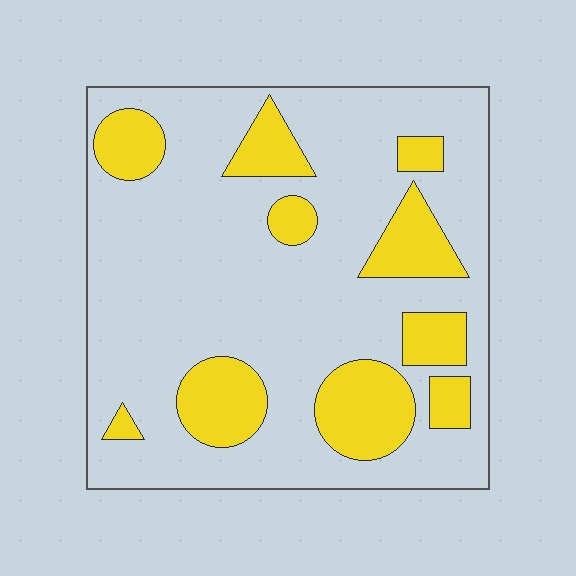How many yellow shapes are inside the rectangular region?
10.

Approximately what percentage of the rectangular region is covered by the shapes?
Approximately 25%.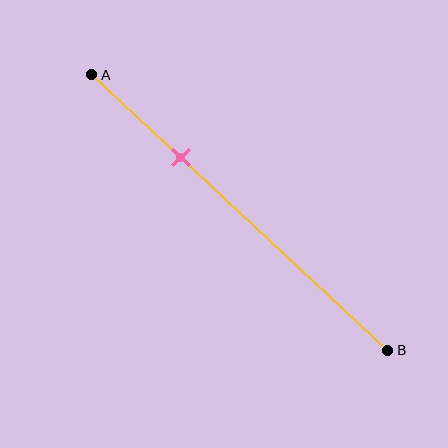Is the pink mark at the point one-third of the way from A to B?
No, the mark is at about 30% from A, not at the 33% one-third point.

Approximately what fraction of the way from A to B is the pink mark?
The pink mark is approximately 30% of the way from A to B.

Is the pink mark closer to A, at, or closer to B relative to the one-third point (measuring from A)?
The pink mark is closer to point A than the one-third point of segment AB.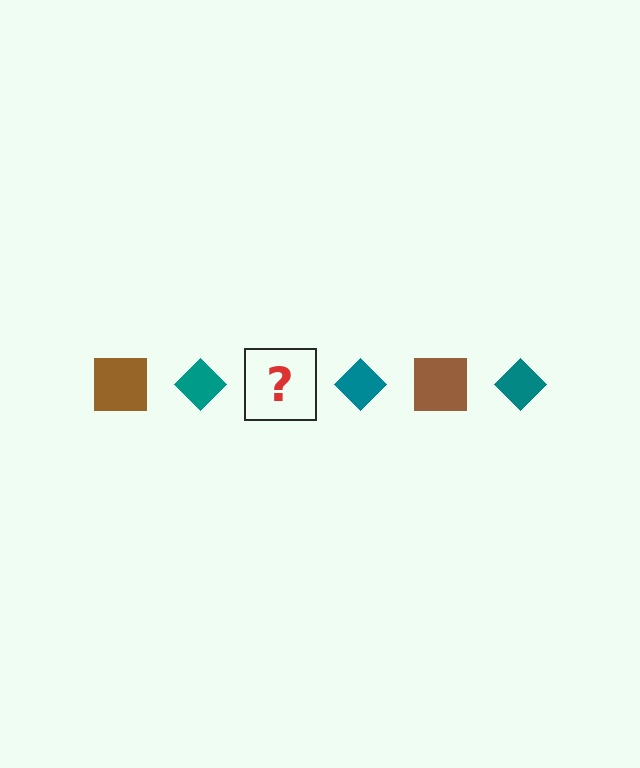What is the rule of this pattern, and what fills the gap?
The rule is that the pattern alternates between brown square and teal diamond. The gap should be filled with a brown square.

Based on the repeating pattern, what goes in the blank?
The blank should be a brown square.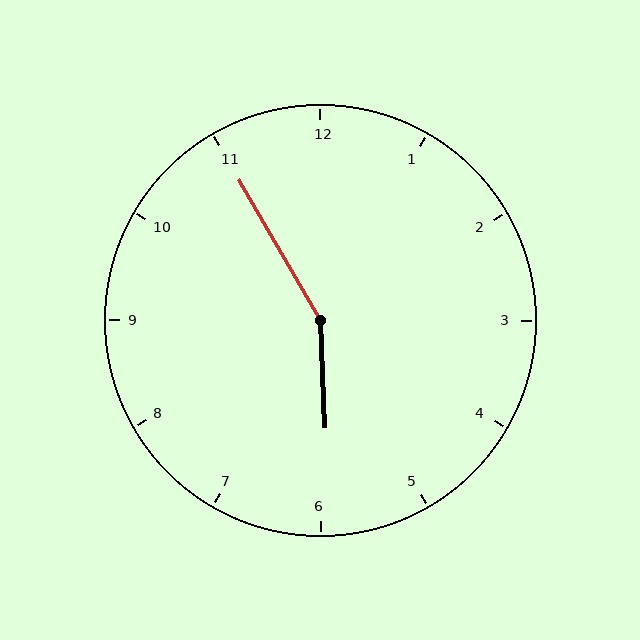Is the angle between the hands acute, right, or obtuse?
It is obtuse.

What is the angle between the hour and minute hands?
Approximately 152 degrees.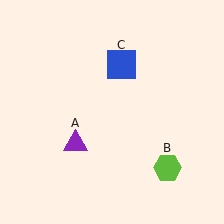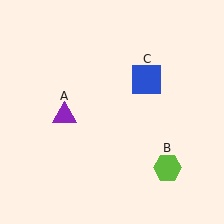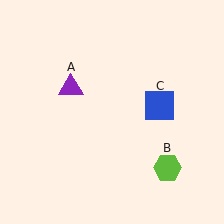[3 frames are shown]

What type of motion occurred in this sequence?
The purple triangle (object A), blue square (object C) rotated clockwise around the center of the scene.